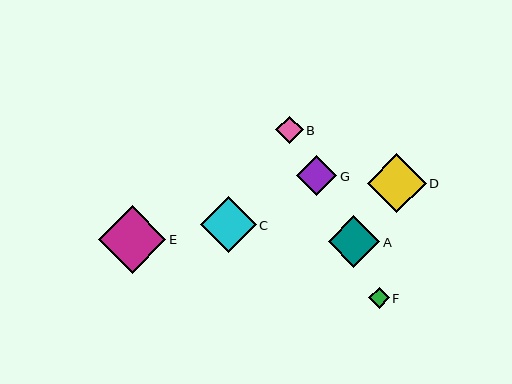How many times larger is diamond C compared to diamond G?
Diamond C is approximately 1.4 times the size of diamond G.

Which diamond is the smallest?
Diamond F is the smallest with a size of approximately 20 pixels.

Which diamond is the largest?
Diamond E is the largest with a size of approximately 67 pixels.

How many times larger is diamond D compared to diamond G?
Diamond D is approximately 1.5 times the size of diamond G.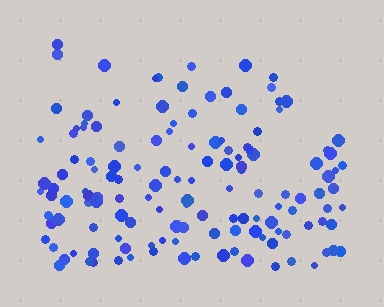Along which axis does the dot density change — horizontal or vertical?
Vertical.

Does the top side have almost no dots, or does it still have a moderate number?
Still a moderate number, just noticeably fewer than the bottom.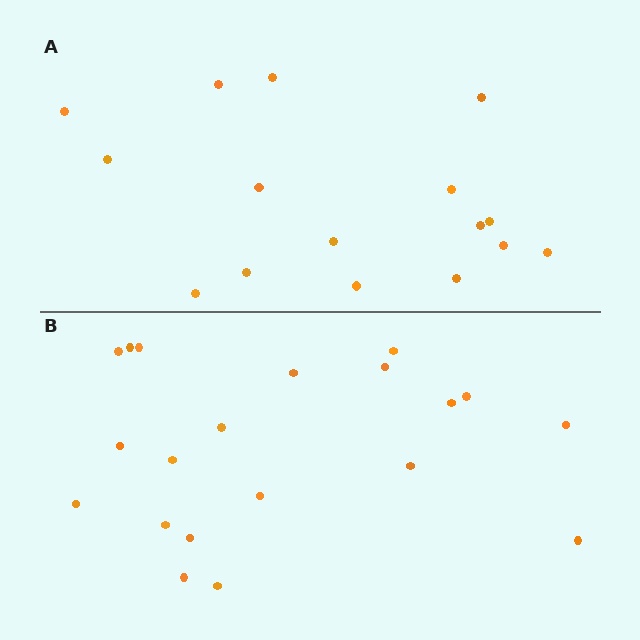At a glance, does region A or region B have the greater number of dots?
Region B (the bottom region) has more dots.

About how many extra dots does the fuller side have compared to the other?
Region B has about 4 more dots than region A.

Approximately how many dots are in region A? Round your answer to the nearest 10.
About 20 dots. (The exact count is 16, which rounds to 20.)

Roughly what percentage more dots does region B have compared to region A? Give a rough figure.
About 25% more.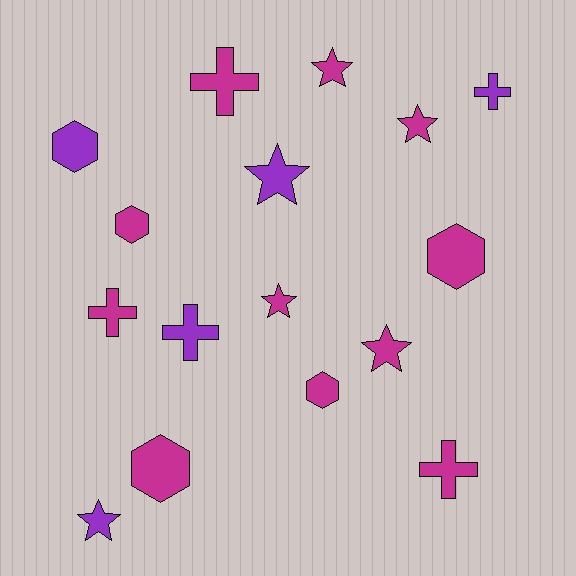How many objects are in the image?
There are 16 objects.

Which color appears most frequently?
Magenta, with 11 objects.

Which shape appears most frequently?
Star, with 6 objects.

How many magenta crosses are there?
There are 3 magenta crosses.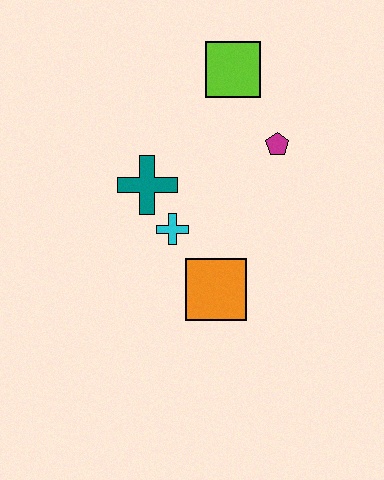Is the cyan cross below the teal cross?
Yes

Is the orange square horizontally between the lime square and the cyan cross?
Yes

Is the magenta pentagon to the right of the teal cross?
Yes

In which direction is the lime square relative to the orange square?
The lime square is above the orange square.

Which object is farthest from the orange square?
The lime square is farthest from the orange square.